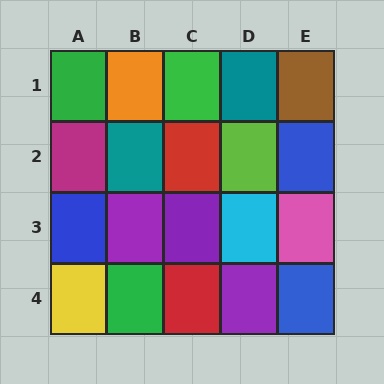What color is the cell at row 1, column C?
Green.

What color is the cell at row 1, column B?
Orange.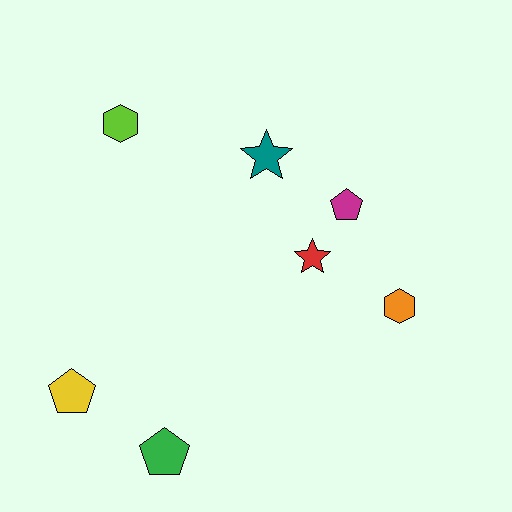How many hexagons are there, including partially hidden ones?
There are 2 hexagons.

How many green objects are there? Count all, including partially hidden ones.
There is 1 green object.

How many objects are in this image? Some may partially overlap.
There are 7 objects.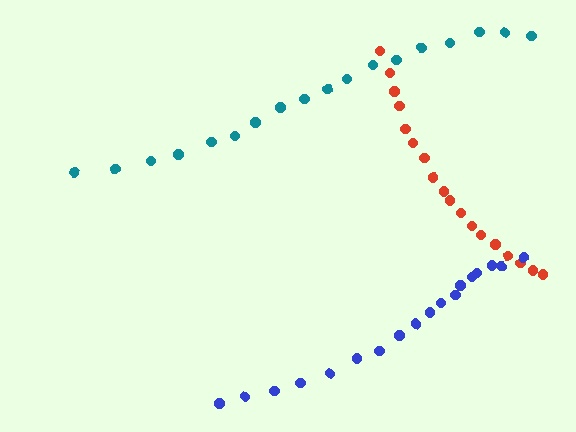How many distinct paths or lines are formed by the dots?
There are 3 distinct paths.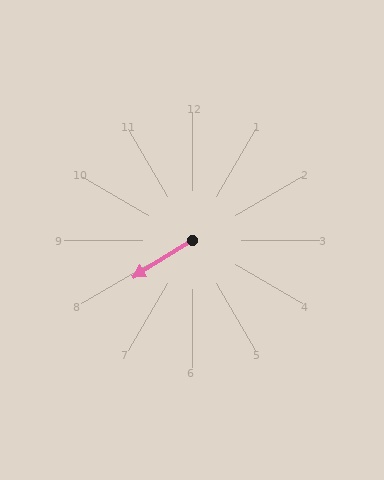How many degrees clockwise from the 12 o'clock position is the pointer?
Approximately 238 degrees.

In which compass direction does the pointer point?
Southwest.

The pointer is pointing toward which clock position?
Roughly 8 o'clock.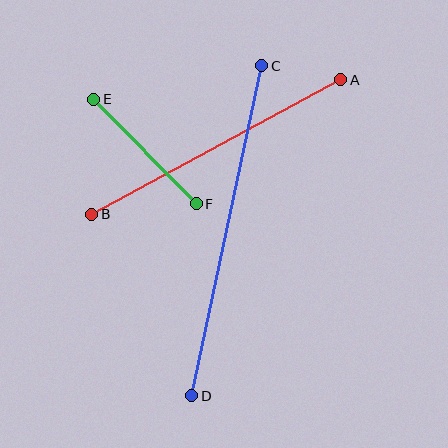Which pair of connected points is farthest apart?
Points C and D are farthest apart.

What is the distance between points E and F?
The distance is approximately 146 pixels.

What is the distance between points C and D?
The distance is approximately 337 pixels.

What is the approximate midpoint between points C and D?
The midpoint is at approximately (227, 231) pixels.